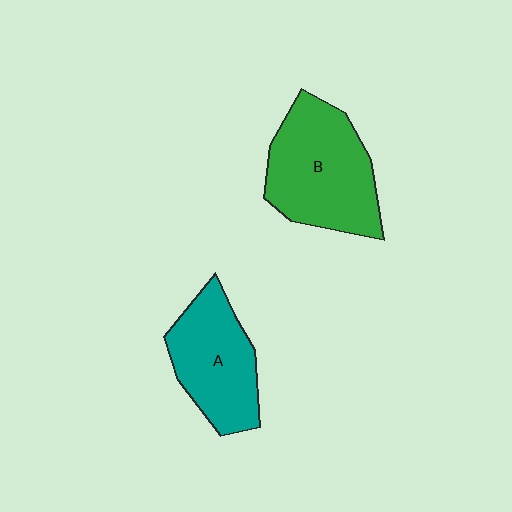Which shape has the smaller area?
Shape A (teal).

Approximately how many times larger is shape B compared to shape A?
Approximately 1.3 times.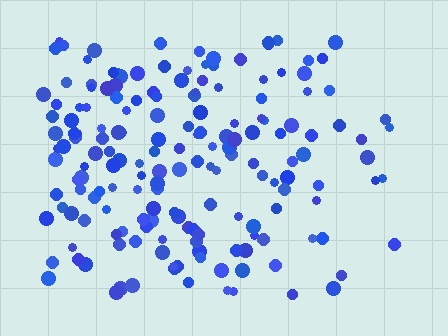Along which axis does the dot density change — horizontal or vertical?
Horizontal.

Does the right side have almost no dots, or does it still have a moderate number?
Still a moderate number, just noticeably fewer than the left.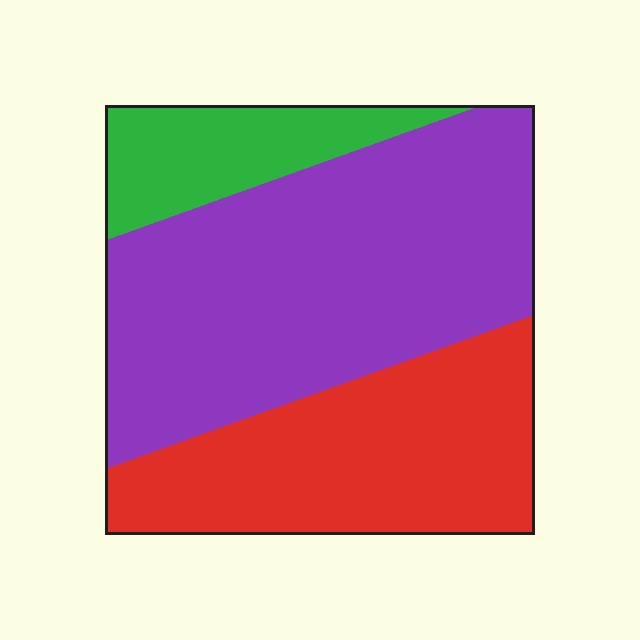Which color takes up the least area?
Green, at roughly 15%.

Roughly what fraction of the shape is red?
Red takes up about one third (1/3) of the shape.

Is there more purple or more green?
Purple.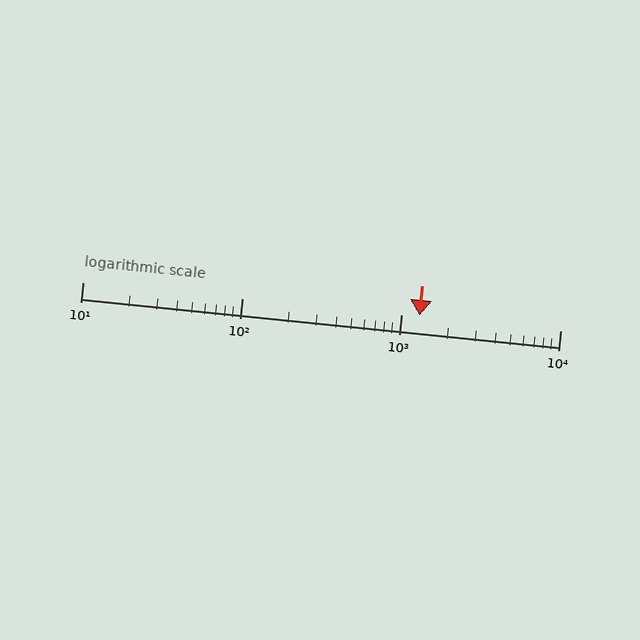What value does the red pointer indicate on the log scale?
The pointer indicates approximately 1300.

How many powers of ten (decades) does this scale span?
The scale spans 3 decades, from 10 to 10000.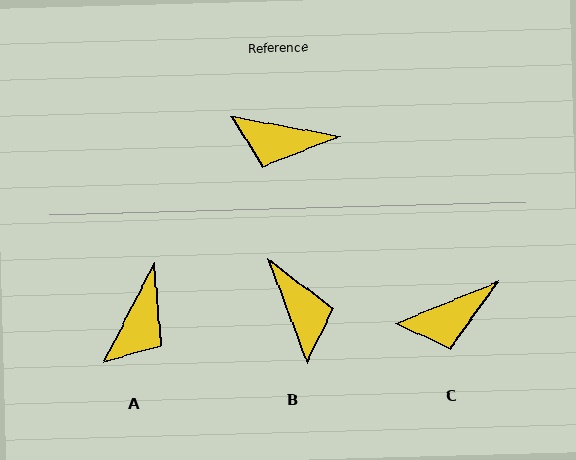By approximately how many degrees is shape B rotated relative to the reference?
Approximately 121 degrees counter-clockwise.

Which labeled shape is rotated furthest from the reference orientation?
B, about 121 degrees away.